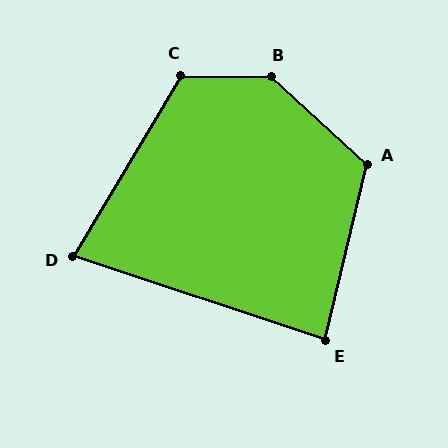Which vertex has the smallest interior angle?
D, at approximately 78 degrees.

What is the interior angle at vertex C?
Approximately 120 degrees (obtuse).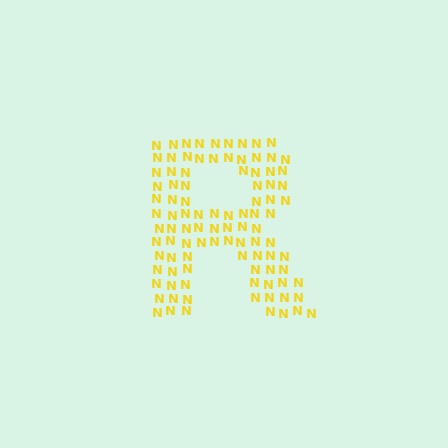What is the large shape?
The large shape is the letter R.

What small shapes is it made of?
It is made of small letter N's.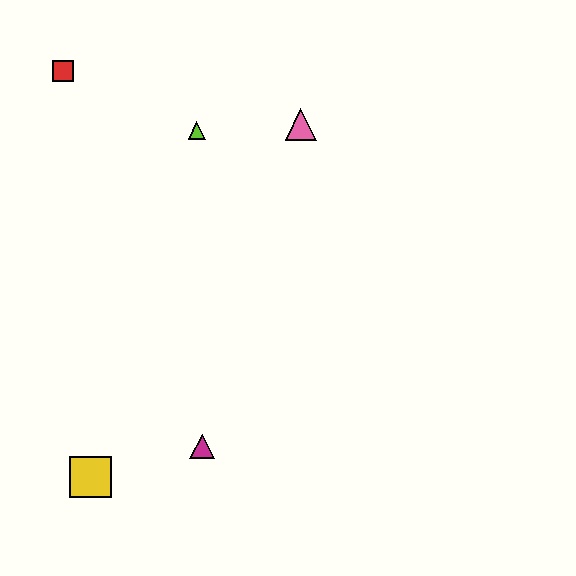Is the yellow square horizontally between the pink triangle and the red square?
Yes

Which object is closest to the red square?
The lime triangle is closest to the red square.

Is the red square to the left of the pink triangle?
Yes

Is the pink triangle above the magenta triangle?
Yes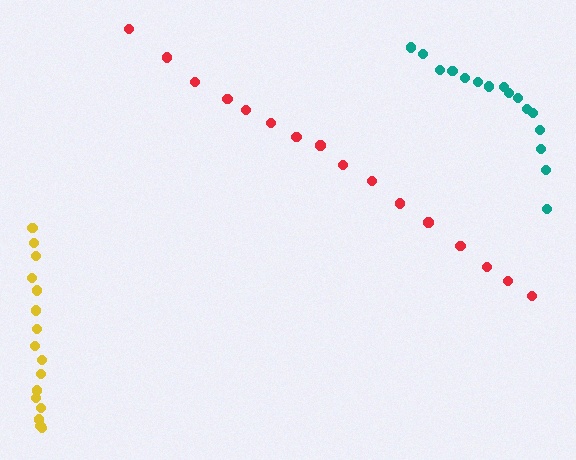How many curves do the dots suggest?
There are 3 distinct paths.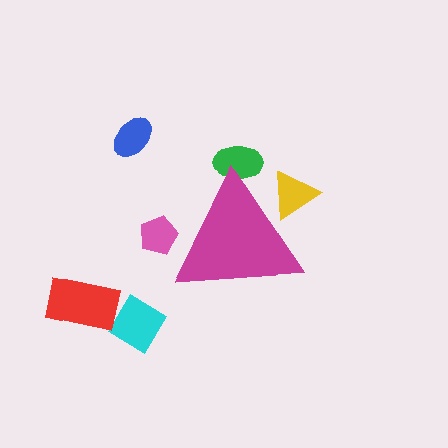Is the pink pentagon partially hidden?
Yes, the pink pentagon is partially hidden behind the magenta triangle.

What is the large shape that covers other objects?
A magenta triangle.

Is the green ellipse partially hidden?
Yes, the green ellipse is partially hidden behind the magenta triangle.